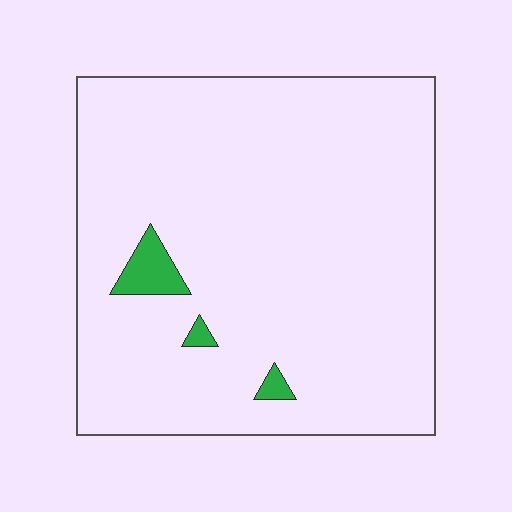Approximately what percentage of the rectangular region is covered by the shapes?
Approximately 5%.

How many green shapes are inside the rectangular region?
3.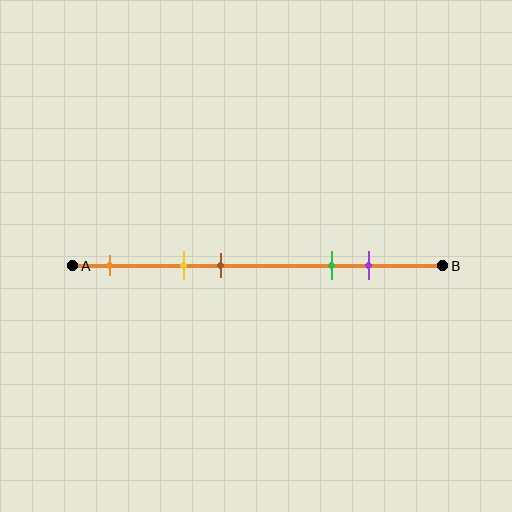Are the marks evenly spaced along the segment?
No, the marks are not evenly spaced.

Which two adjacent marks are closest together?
The yellow and brown marks are the closest adjacent pair.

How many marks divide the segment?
There are 5 marks dividing the segment.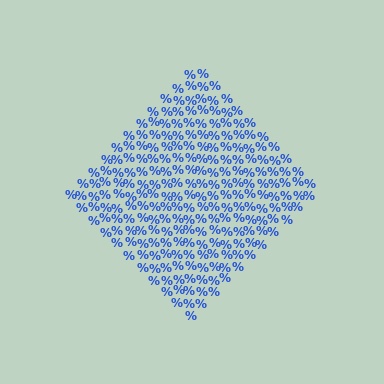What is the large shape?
The large shape is a diamond.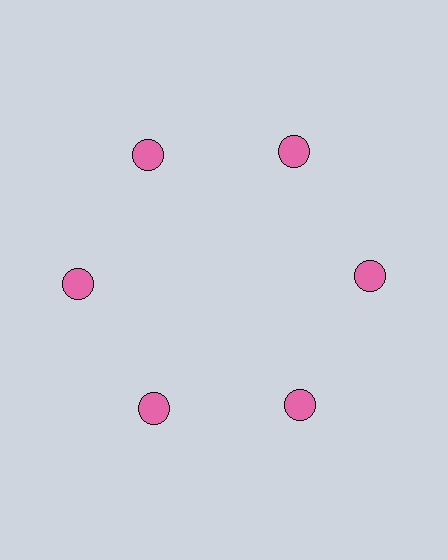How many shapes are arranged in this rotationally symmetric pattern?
There are 6 shapes, arranged in 6 groups of 1.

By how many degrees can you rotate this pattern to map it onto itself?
The pattern maps onto itself every 60 degrees of rotation.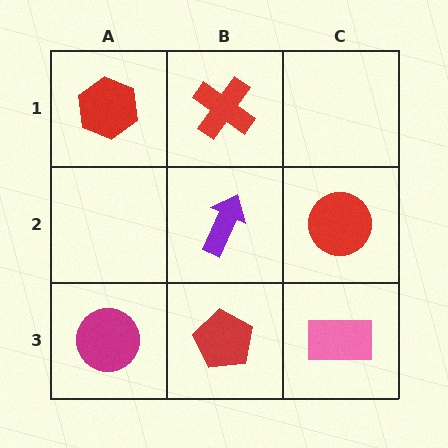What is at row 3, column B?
A red pentagon.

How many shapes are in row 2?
2 shapes.